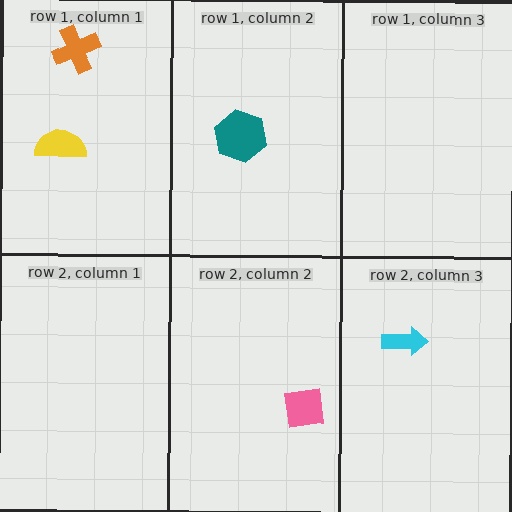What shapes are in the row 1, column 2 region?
The teal hexagon.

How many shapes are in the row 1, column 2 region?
1.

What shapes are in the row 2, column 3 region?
The cyan arrow.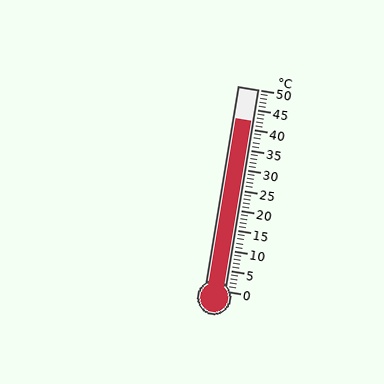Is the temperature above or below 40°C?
The temperature is above 40°C.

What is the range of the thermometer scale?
The thermometer scale ranges from 0°C to 50°C.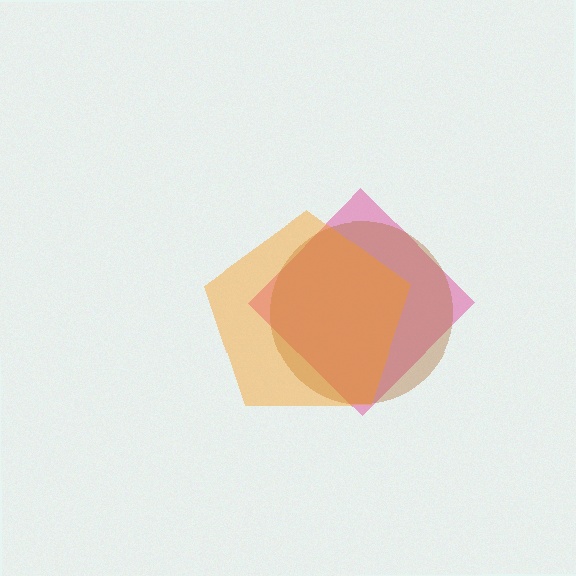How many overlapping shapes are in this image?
There are 3 overlapping shapes in the image.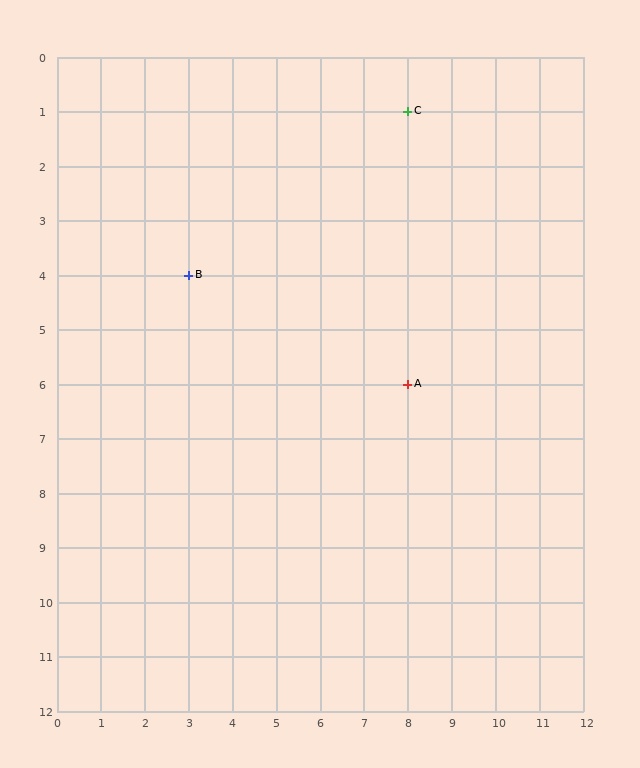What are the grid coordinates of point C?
Point C is at grid coordinates (8, 1).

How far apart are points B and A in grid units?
Points B and A are 5 columns and 2 rows apart (about 5.4 grid units diagonally).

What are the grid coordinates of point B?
Point B is at grid coordinates (3, 4).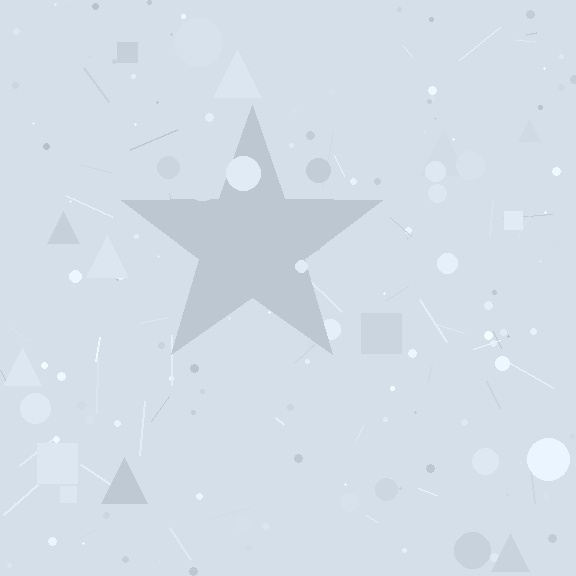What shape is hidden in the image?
A star is hidden in the image.